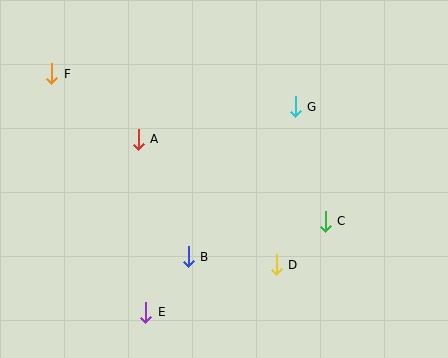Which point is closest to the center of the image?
Point B at (188, 257) is closest to the center.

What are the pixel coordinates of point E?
Point E is at (146, 312).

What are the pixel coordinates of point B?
Point B is at (188, 257).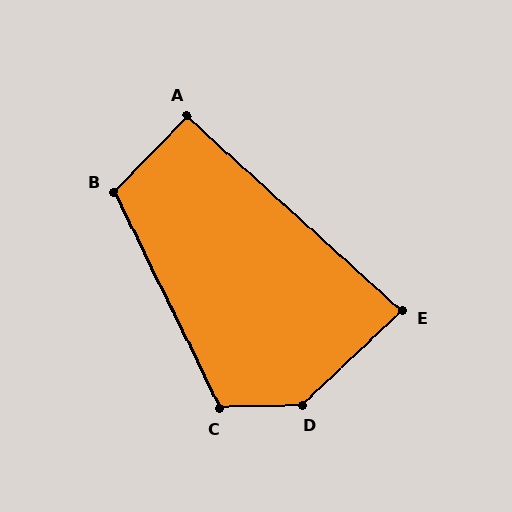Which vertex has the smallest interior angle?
E, at approximately 86 degrees.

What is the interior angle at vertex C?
Approximately 114 degrees (obtuse).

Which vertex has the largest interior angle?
D, at approximately 139 degrees.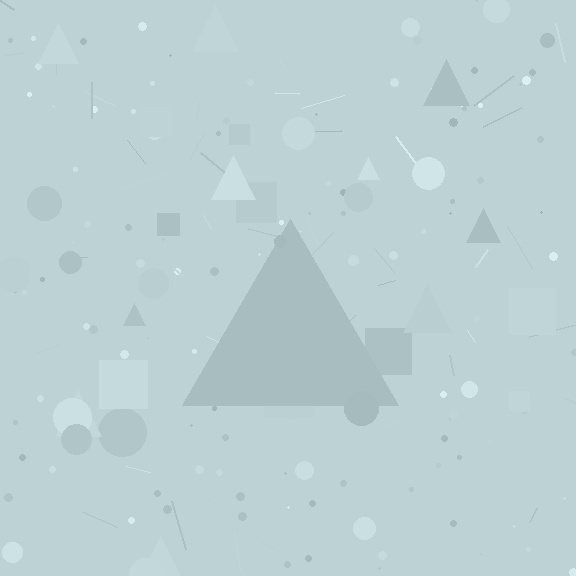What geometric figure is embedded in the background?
A triangle is embedded in the background.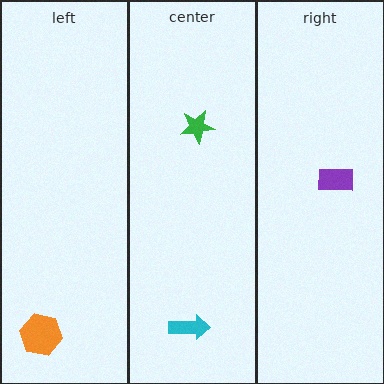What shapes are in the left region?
The orange hexagon.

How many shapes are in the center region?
2.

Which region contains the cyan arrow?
The center region.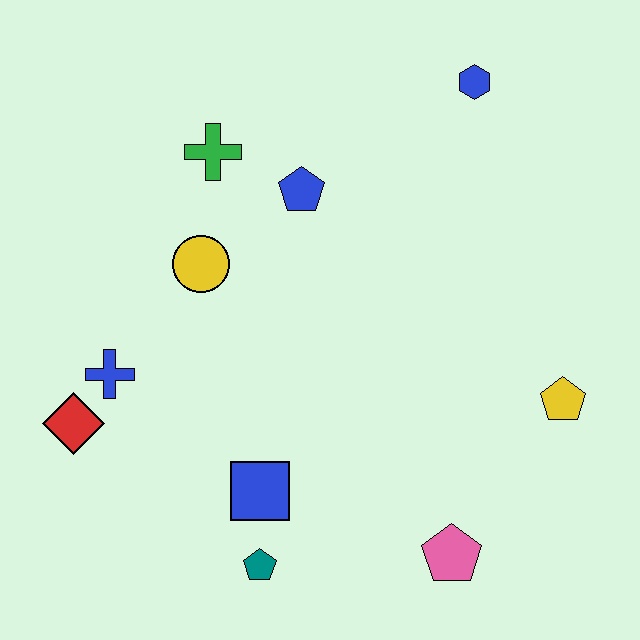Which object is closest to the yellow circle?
The green cross is closest to the yellow circle.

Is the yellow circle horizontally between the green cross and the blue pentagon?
No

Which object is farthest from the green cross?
The pink pentagon is farthest from the green cross.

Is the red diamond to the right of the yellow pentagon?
No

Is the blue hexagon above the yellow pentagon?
Yes